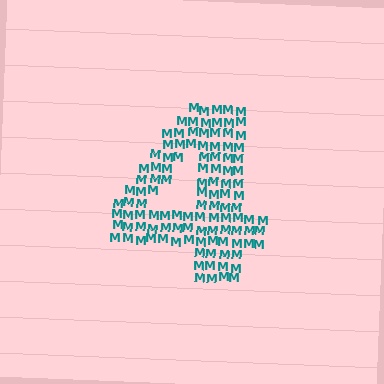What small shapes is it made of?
It is made of small letter M's.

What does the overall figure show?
The overall figure shows the digit 4.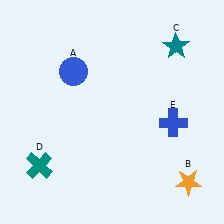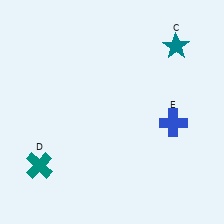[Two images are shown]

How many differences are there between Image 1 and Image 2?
There are 2 differences between the two images.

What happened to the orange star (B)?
The orange star (B) was removed in Image 2. It was in the bottom-right area of Image 1.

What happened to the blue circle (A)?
The blue circle (A) was removed in Image 2. It was in the top-left area of Image 1.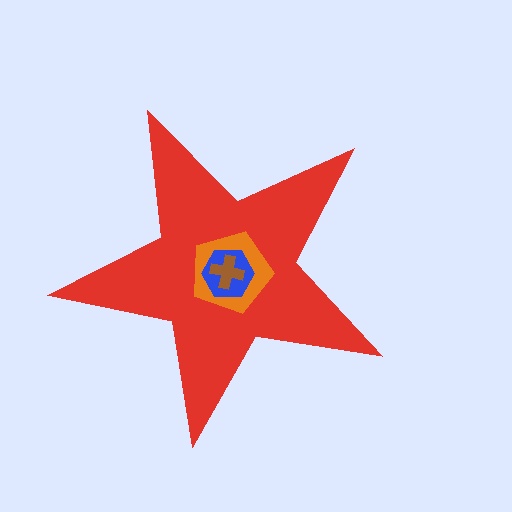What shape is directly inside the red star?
The orange pentagon.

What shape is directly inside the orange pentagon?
The blue hexagon.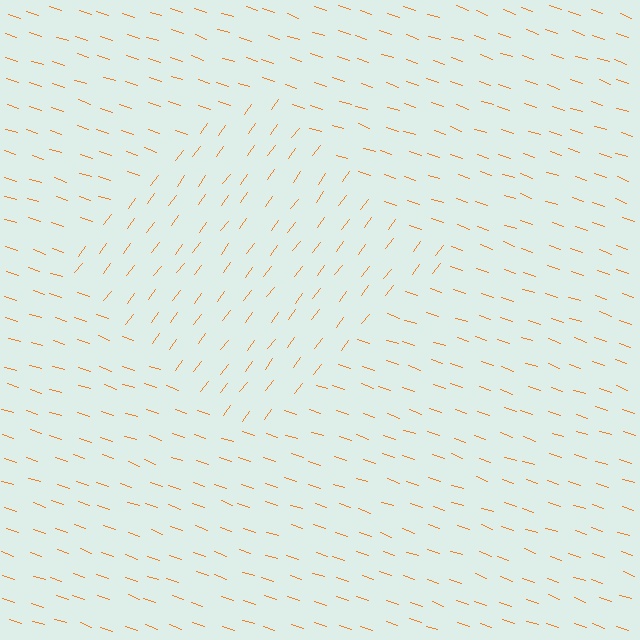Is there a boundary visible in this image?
Yes, there is a texture boundary formed by a change in line orientation.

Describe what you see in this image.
The image is filled with small orange line segments. A diamond region in the image has lines oriented differently from the surrounding lines, creating a visible texture boundary.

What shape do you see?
I see a diamond.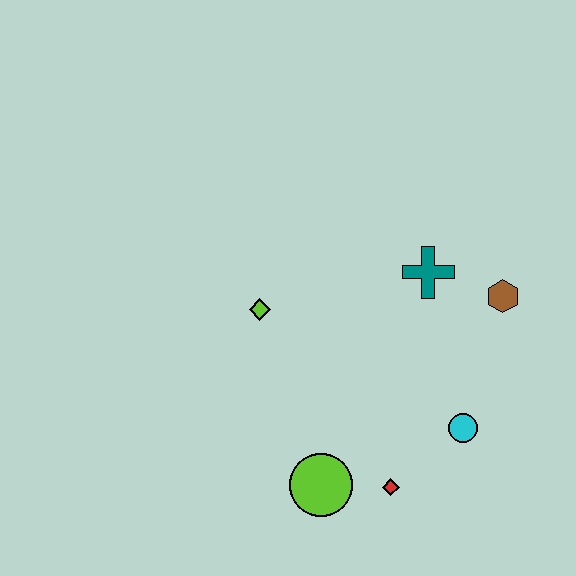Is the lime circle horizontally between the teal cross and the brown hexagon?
No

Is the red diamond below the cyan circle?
Yes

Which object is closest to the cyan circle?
The red diamond is closest to the cyan circle.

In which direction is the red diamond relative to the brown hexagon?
The red diamond is below the brown hexagon.